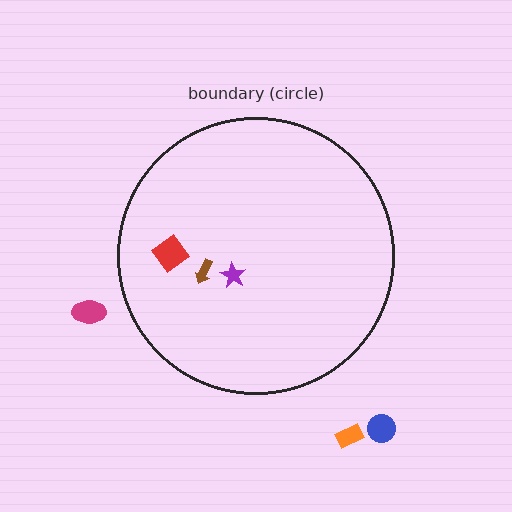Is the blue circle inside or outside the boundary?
Outside.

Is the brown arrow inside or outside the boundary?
Inside.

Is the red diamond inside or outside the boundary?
Inside.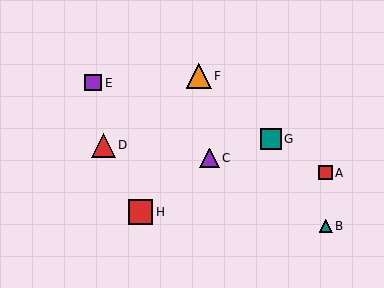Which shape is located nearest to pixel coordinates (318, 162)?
The red square (labeled A) at (325, 173) is nearest to that location.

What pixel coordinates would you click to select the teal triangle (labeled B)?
Click at (326, 226) to select the teal triangle B.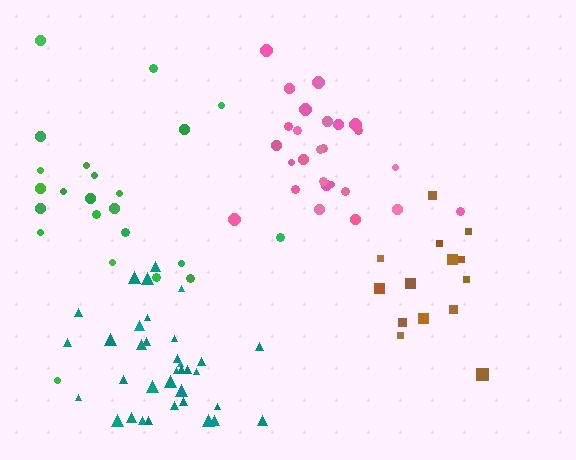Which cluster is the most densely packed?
Pink.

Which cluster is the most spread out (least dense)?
Green.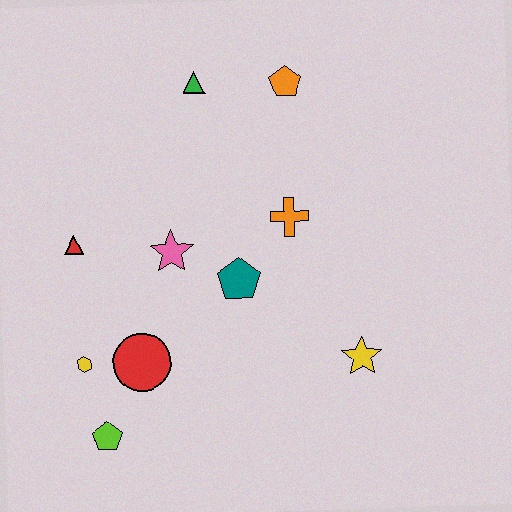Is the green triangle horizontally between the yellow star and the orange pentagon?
No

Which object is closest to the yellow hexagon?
The red circle is closest to the yellow hexagon.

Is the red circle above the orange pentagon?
No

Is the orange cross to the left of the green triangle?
No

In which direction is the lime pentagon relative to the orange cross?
The lime pentagon is below the orange cross.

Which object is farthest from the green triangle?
The lime pentagon is farthest from the green triangle.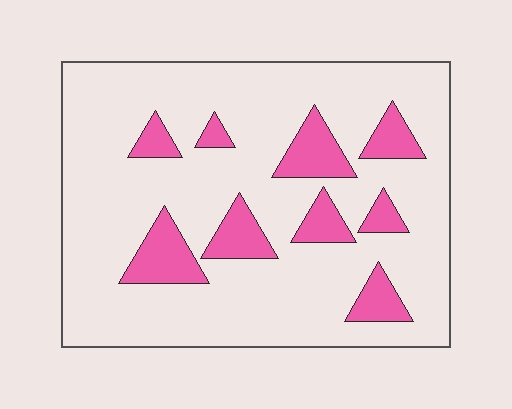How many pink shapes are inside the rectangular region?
9.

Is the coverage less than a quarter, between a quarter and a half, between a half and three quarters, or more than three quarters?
Less than a quarter.